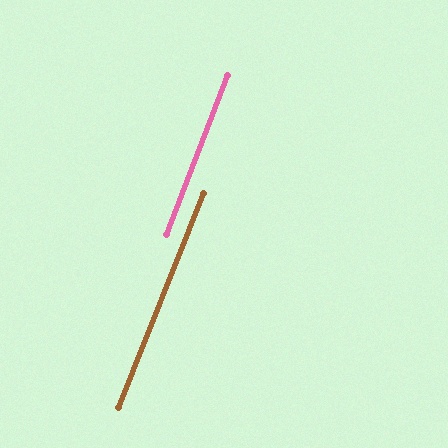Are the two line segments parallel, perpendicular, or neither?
Parallel — their directions differ by only 0.6°.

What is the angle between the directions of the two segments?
Approximately 1 degree.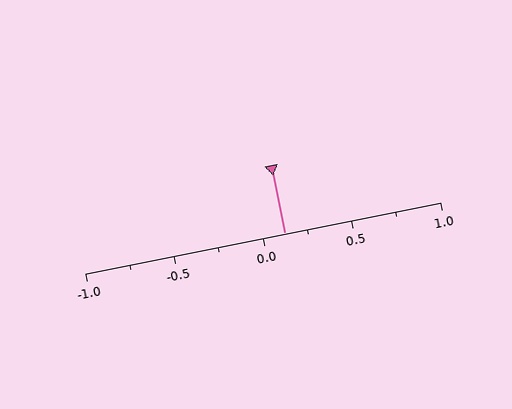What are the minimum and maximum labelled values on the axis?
The axis runs from -1.0 to 1.0.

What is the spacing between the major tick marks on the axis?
The major ticks are spaced 0.5 apart.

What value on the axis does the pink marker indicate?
The marker indicates approximately 0.12.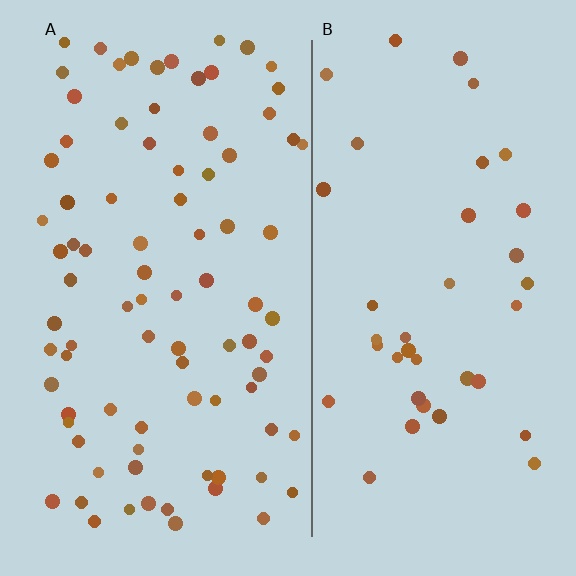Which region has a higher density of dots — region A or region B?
A (the left).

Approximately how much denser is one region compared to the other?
Approximately 2.2× — region A over region B.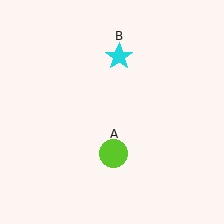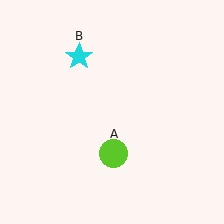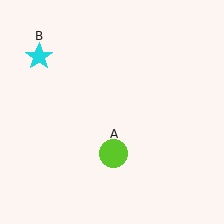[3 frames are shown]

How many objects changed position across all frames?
1 object changed position: cyan star (object B).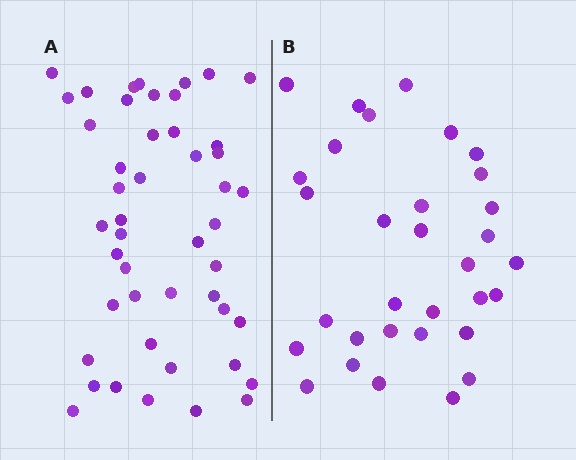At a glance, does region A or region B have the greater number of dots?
Region A (the left region) has more dots.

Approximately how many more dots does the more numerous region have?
Region A has approximately 15 more dots than region B.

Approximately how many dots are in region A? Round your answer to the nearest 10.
About 50 dots. (The exact count is 47, which rounds to 50.)